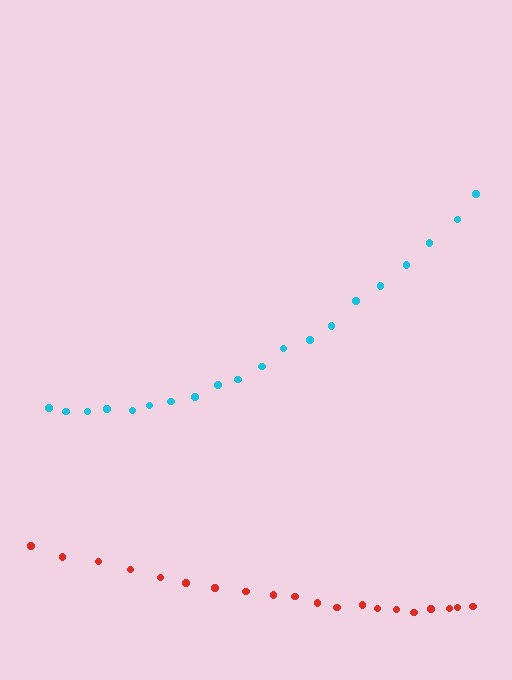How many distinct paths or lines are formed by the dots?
There are 2 distinct paths.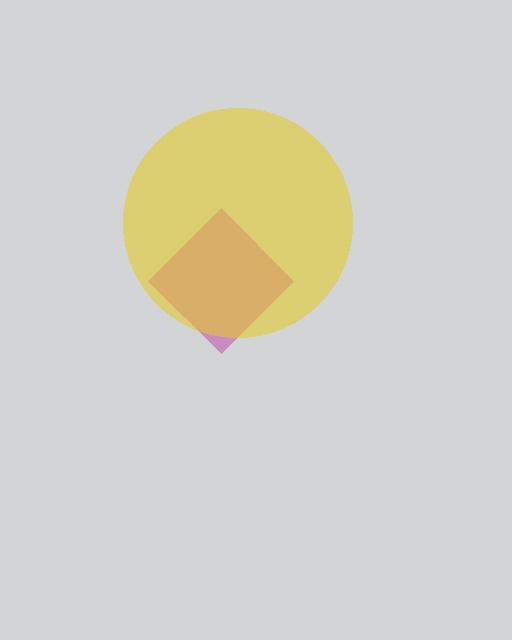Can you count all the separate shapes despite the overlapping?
Yes, there are 2 separate shapes.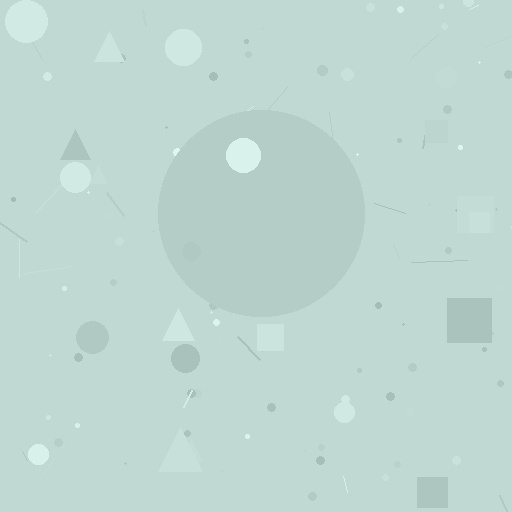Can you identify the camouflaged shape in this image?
The camouflaged shape is a circle.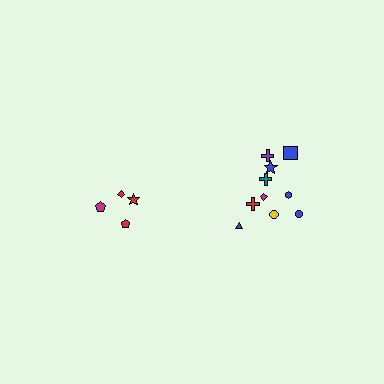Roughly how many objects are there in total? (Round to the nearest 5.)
Roughly 15 objects in total.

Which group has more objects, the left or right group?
The right group.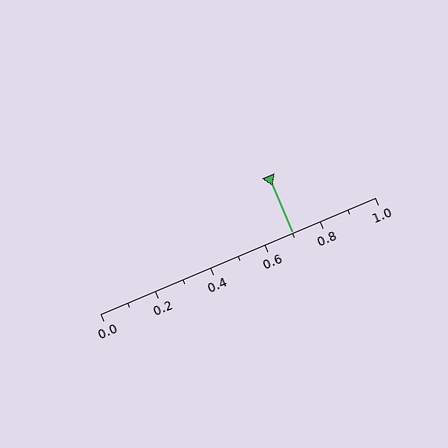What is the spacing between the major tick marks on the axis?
The major ticks are spaced 0.2 apart.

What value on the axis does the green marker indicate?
The marker indicates approximately 0.7.